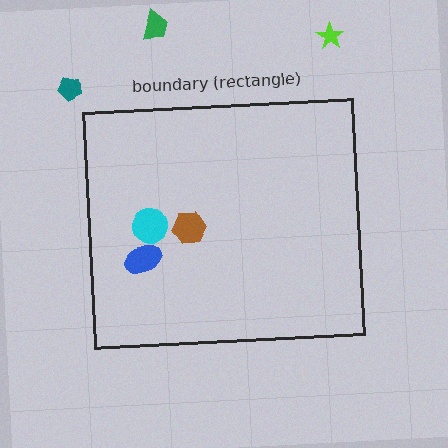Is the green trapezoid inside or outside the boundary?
Outside.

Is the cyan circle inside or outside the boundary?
Inside.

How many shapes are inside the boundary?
3 inside, 3 outside.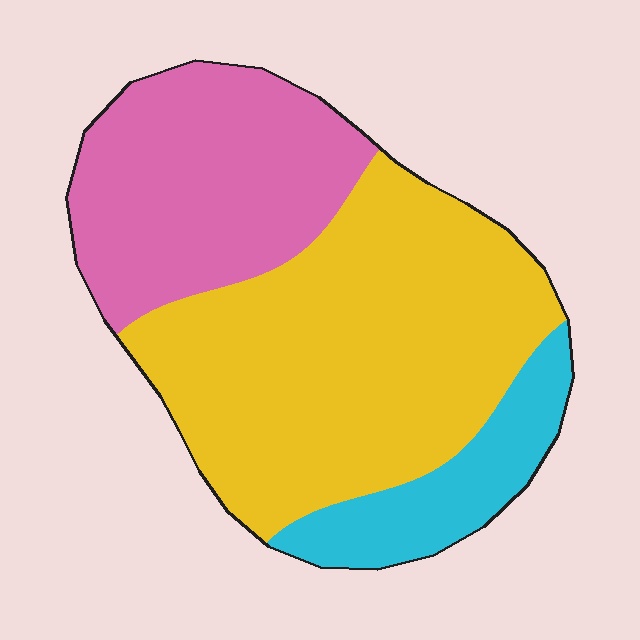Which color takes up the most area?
Yellow, at roughly 55%.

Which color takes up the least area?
Cyan, at roughly 15%.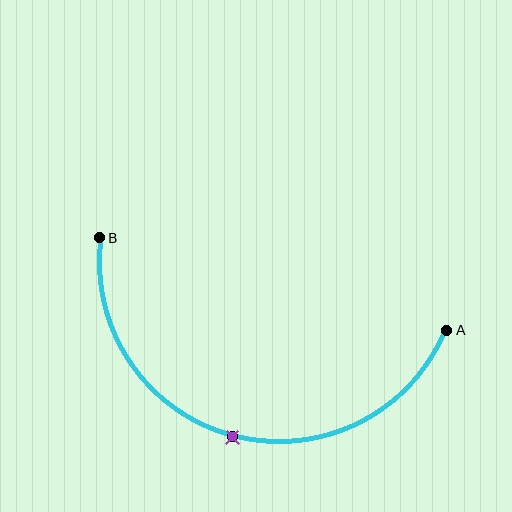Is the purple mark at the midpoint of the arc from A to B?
Yes. The purple mark lies on the arc at equal arc-length from both A and B — it is the arc midpoint.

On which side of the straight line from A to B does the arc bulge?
The arc bulges below the straight line connecting A and B.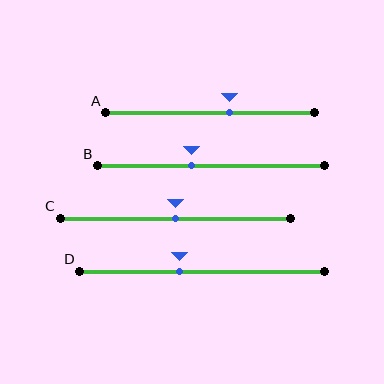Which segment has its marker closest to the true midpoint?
Segment C has its marker closest to the true midpoint.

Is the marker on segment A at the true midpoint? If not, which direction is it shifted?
No, the marker on segment A is shifted to the right by about 9% of the segment length.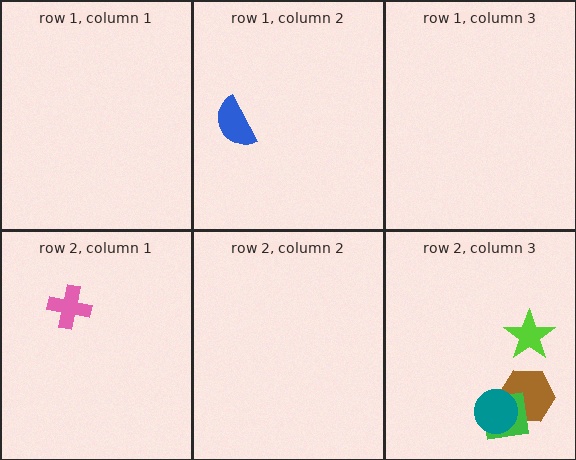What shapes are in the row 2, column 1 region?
The pink cross.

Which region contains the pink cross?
The row 2, column 1 region.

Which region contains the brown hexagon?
The row 2, column 3 region.